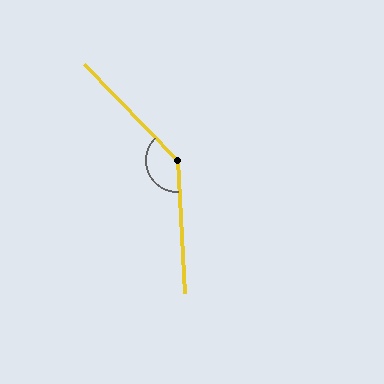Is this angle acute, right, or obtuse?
It is obtuse.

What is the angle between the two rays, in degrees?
Approximately 139 degrees.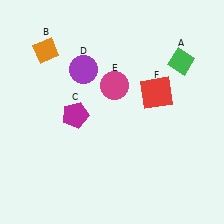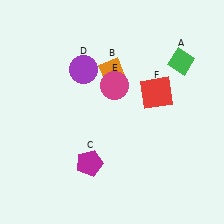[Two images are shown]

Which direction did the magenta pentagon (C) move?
The magenta pentagon (C) moved down.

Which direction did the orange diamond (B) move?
The orange diamond (B) moved right.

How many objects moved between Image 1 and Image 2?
2 objects moved between the two images.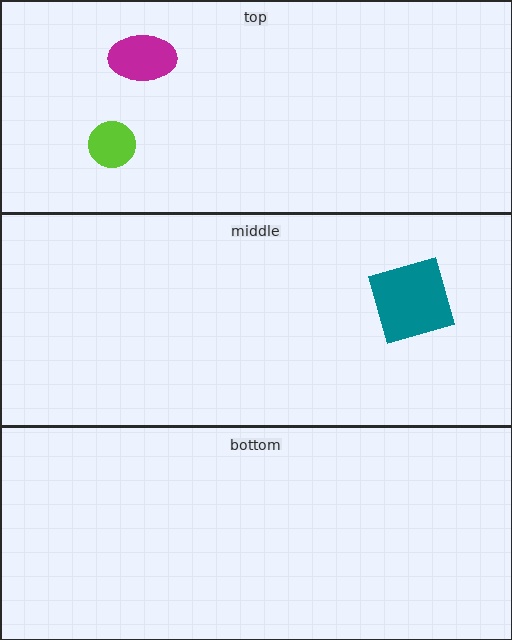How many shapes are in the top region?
2.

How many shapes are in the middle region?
1.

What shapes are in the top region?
The lime circle, the magenta ellipse.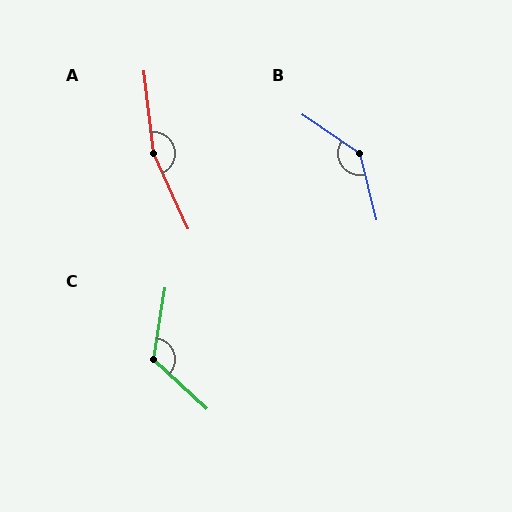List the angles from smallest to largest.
C (124°), B (138°), A (162°).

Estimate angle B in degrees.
Approximately 138 degrees.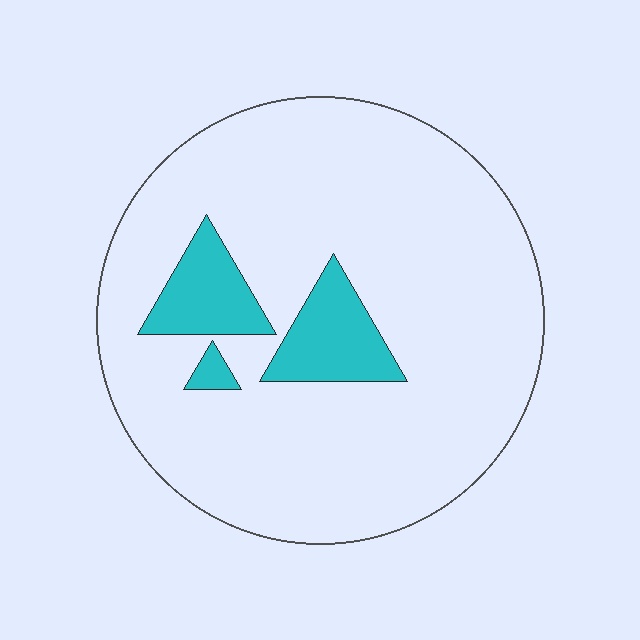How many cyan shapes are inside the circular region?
3.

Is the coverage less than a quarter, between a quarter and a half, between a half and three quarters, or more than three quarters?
Less than a quarter.